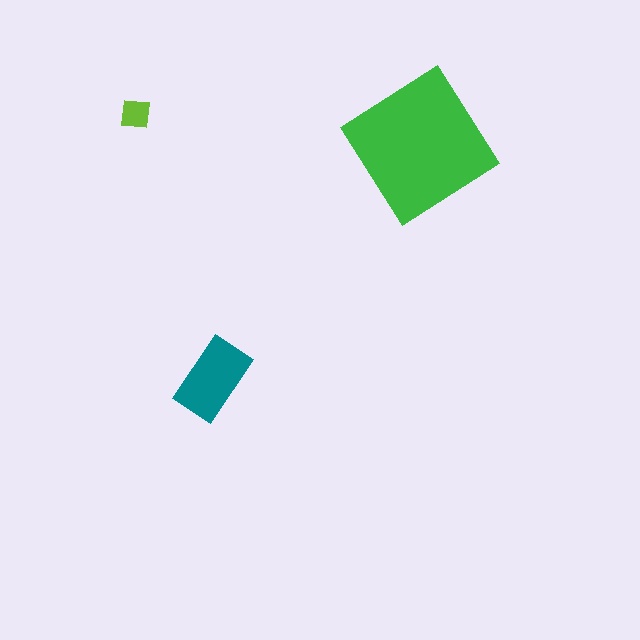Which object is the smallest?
The lime square.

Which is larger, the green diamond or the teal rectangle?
The green diamond.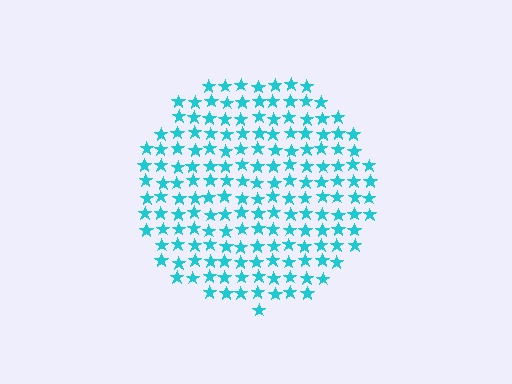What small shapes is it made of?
It is made of small stars.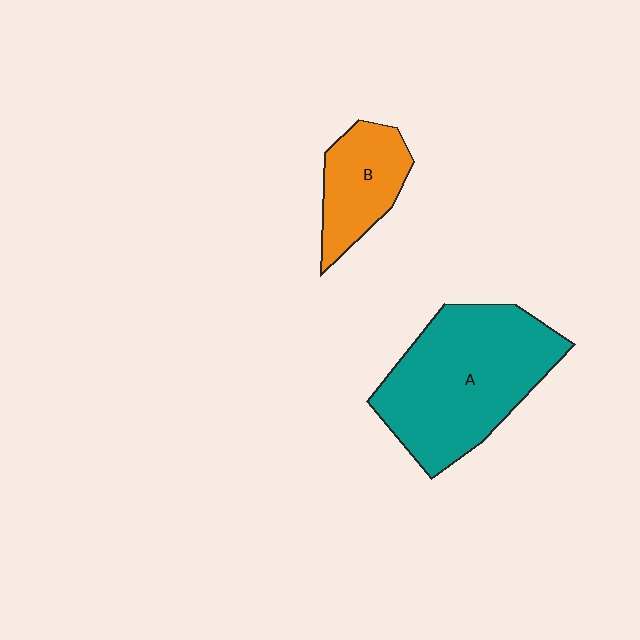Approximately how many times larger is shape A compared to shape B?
Approximately 2.3 times.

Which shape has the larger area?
Shape A (teal).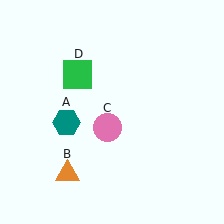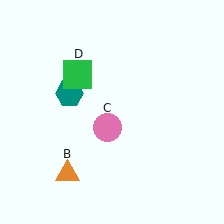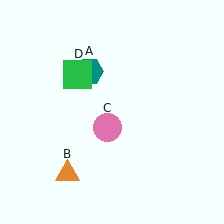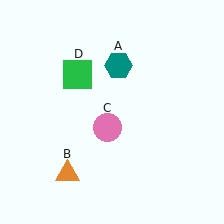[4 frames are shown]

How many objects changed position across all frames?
1 object changed position: teal hexagon (object A).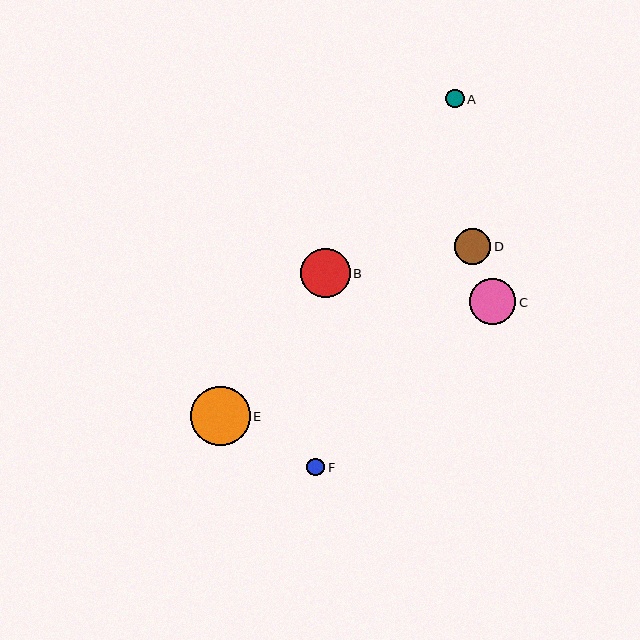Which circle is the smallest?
Circle F is the smallest with a size of approximately 18 pixels.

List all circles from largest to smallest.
From largest to smallest: E, B, C, D, A, F.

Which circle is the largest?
Circle E is the largest with a size of approximately 60 pixels.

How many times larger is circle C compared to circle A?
Circle C is approximately 2.5 times the size of circle A.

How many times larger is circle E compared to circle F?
Circle E is approximately 3.4 times the size of circle F.